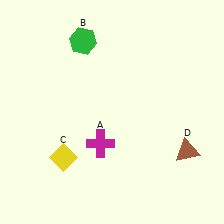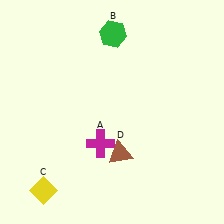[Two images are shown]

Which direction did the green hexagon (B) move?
The green hexagon (B) moved right.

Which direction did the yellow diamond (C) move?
The yellow diamond (C) moved down.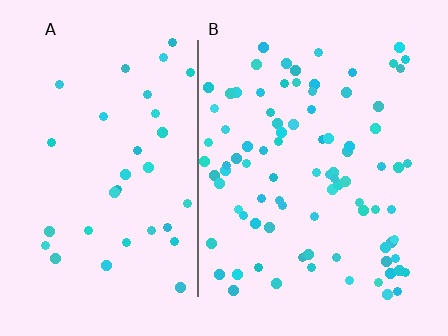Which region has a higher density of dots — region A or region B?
B (the right).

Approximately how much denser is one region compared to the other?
Approximately 2.5× — region B over region A.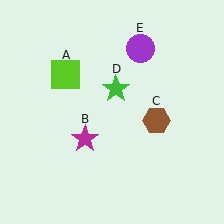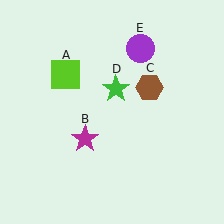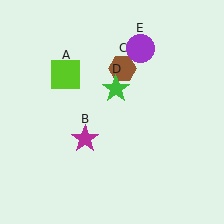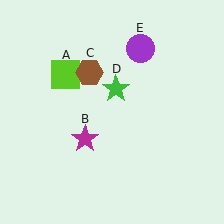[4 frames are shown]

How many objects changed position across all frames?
1 object changed position: brown hexagon (object C).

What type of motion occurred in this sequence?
The brown hexagon (object C) rotated counterclockwise around the center of the scene.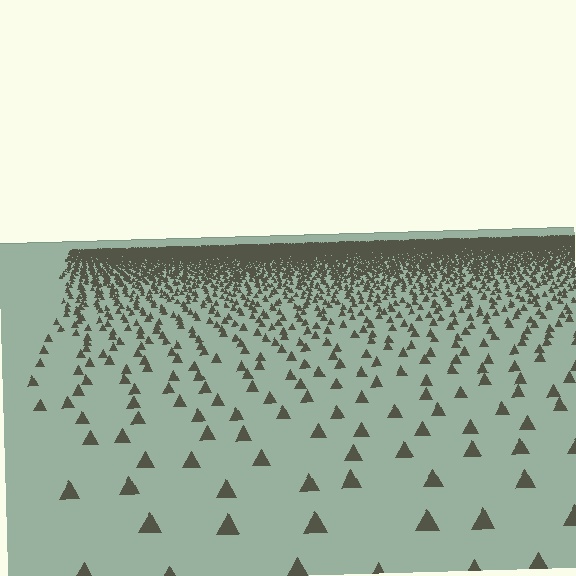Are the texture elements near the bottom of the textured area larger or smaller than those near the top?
Larger. Near the bottom, elements are closer to the viewer and appear at a bigger on-screen size.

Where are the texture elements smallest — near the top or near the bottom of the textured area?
Near the top.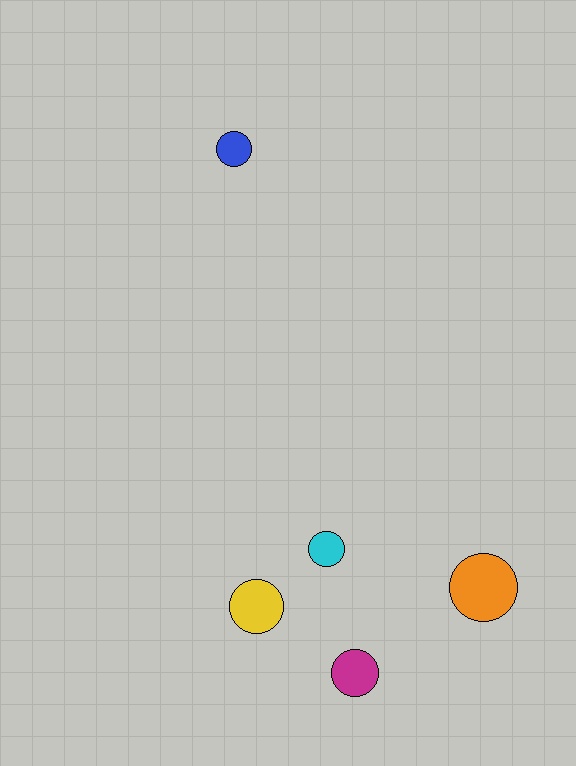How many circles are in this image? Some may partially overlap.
There are 5 circles.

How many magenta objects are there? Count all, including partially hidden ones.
There is 1 magenta object.